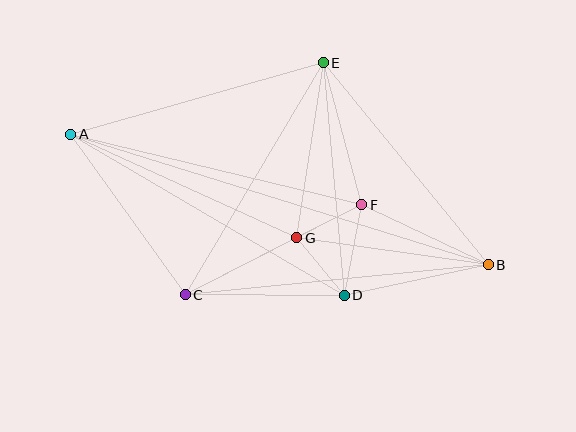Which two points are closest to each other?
Points F and G are closest to each other.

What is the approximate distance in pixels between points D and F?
The distance between D and F is approximately 92 pixels.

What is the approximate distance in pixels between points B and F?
The distance between B and F is approximately 140 pixels.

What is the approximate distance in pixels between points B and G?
The distance between B and G is approximately 193 pixels.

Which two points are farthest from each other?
Points A and B are farthest from each other.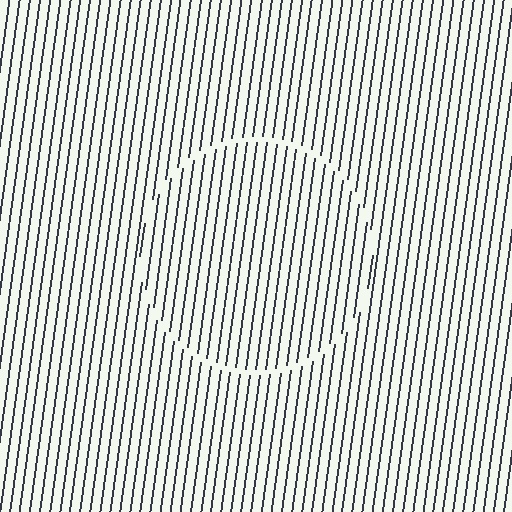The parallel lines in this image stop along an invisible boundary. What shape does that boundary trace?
An illusory circle. The interior of the shape contains the same grating, shifted by half a period — the contour is defined by the phase discontinuity where line-ends from the inner and outer gratings abut.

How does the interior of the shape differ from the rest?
The interior of the shape contains the same grating, shifted by half a period — the contour is defined by the phase discontinuity where line-ends from the inner and outer gratings abut.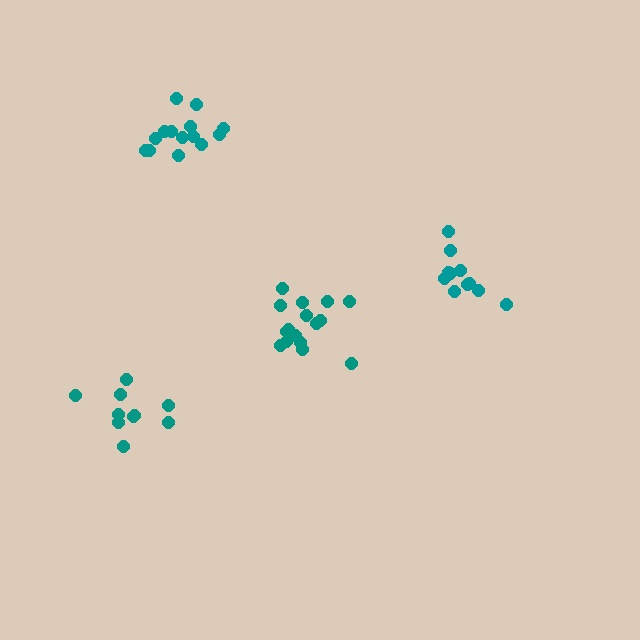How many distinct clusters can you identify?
There are 4 distinct clusters.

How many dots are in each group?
Group 1: 14 dots, Group 2: 16 dots, Group 3: 11 dots, Group 4: 10 dots (51 total).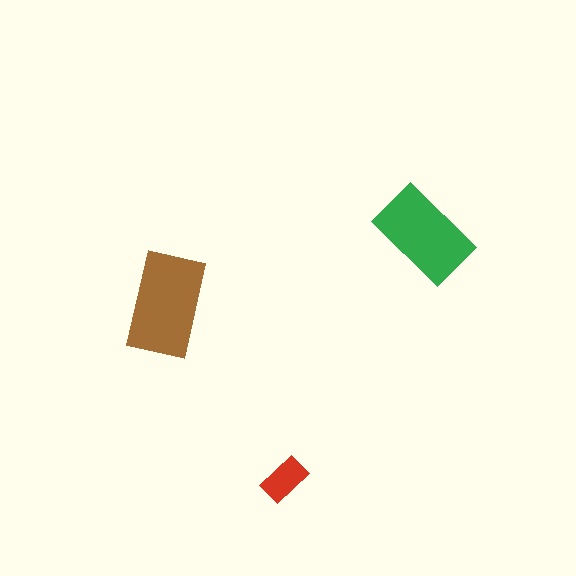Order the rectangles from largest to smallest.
the brown one, the green one, the red one.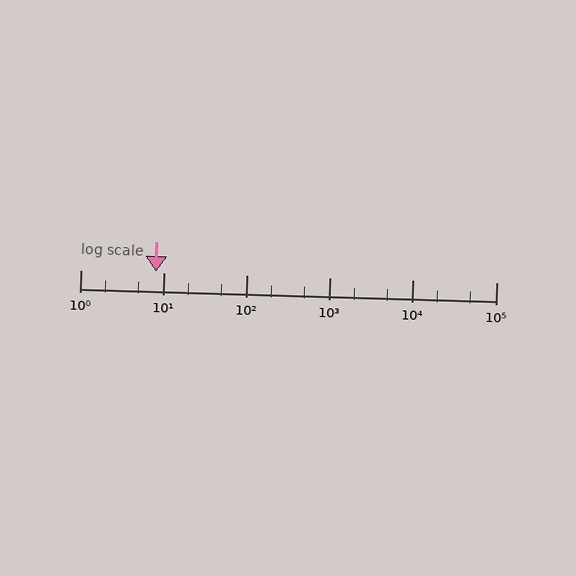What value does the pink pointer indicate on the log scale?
The pointer indicates approximately 8.1.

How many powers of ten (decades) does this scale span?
The scale spans 5 decades, from 1 to 100000.